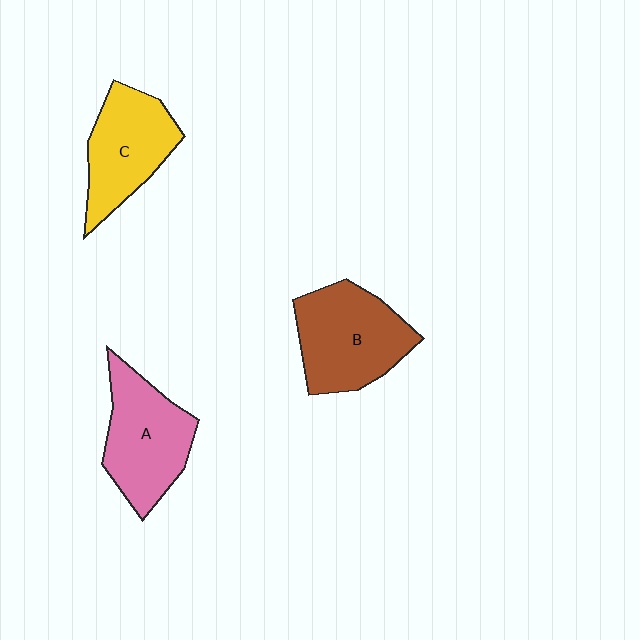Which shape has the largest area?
Shape B (brown).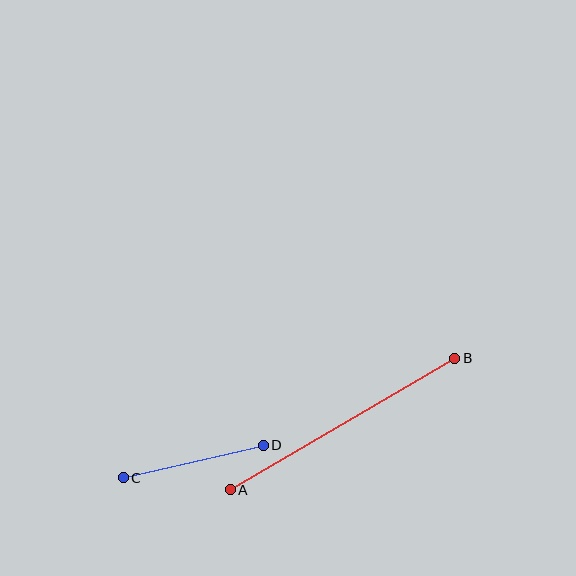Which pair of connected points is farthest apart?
Points A and B are farthest apart.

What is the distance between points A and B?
The distance is approximately 260 pixels.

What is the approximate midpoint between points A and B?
The midpoint is at approximately (342, 424) pixels.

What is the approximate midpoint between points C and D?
The midpoint is at approximately (193, 461) pixels.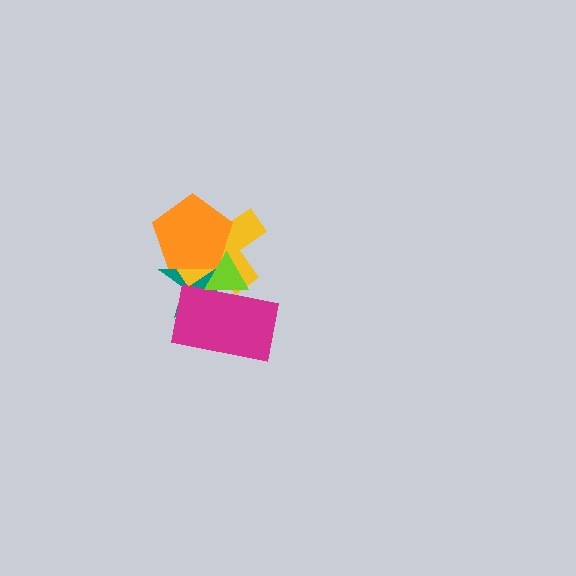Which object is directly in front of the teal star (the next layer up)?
The yellow cross is directly in front of the teal star.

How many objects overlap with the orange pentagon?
3 objects overlap with the orange pentagon.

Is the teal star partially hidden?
Yes, it is partially covered by another shape.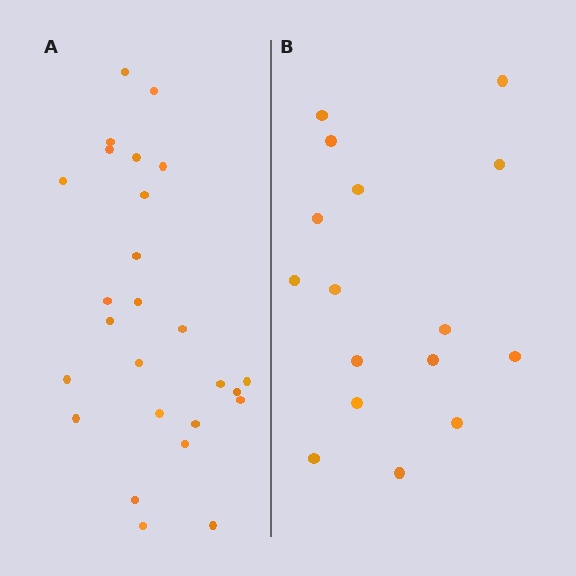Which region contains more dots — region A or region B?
Region A (the left region) has more dots.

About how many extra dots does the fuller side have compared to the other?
Region A has roughly 10 or so more dots than region B.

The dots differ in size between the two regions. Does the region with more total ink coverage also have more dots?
No. Region B has more total ink coverage because its dots are larger, but region A actually contains more individual dots. Total area can be misleading — the number of items is what matters here.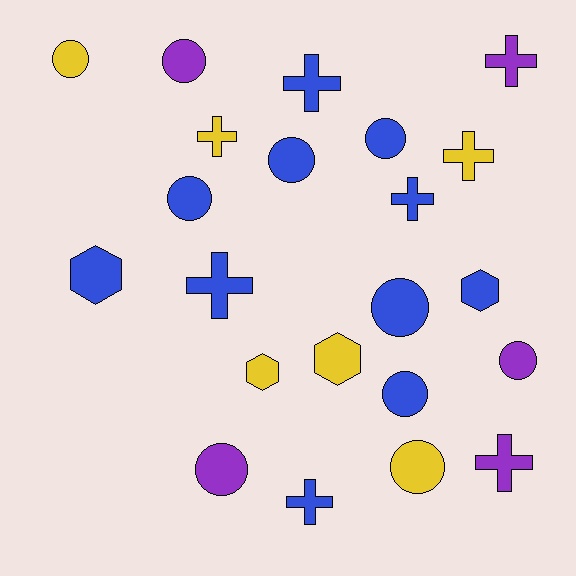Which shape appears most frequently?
Circle, with 10 objects.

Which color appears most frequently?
Blue, with 11 objects.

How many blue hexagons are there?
There are 2 blue hexagons.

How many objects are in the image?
There are 22 objects.